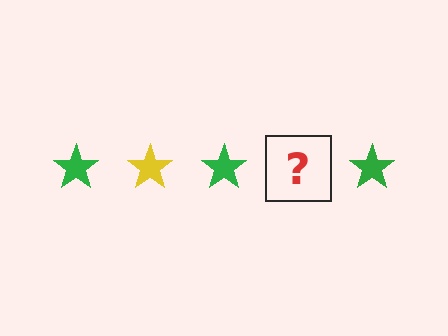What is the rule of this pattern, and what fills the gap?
The rule is that the pattern cycles through green, yellow stars. The gap should be filled with a yellow star.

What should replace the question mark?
The question mark should be replaced with a yellow star.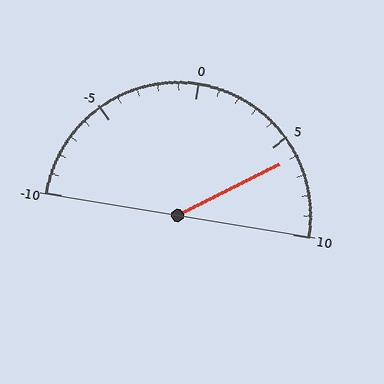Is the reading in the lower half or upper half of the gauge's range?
The reading is in the upper half of the range (-10 to 10).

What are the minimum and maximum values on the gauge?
The gauge ranges from -10 to 10.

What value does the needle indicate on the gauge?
The needle indicates approximately 6.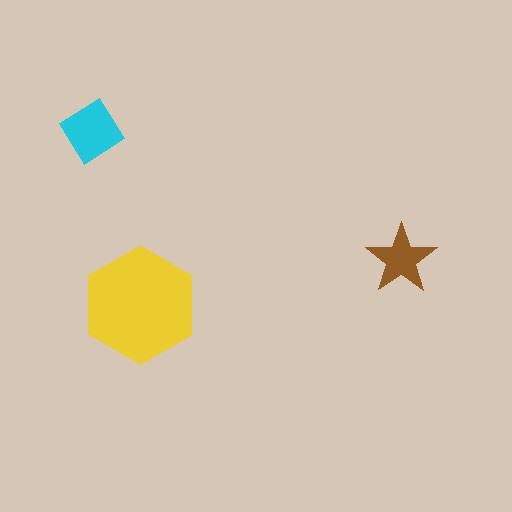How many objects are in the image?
There are 3 objects in the image.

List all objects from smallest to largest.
The brown star, the cyan diamond, the yellow hexagon.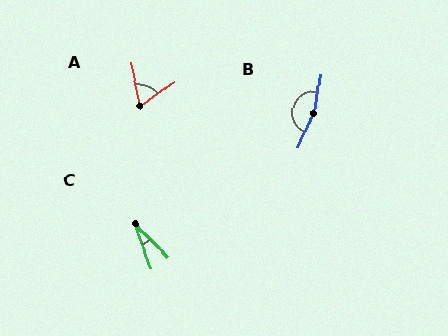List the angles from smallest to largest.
C (25°), A (67°), B (166°).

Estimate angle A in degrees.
Approximately 67 degrees.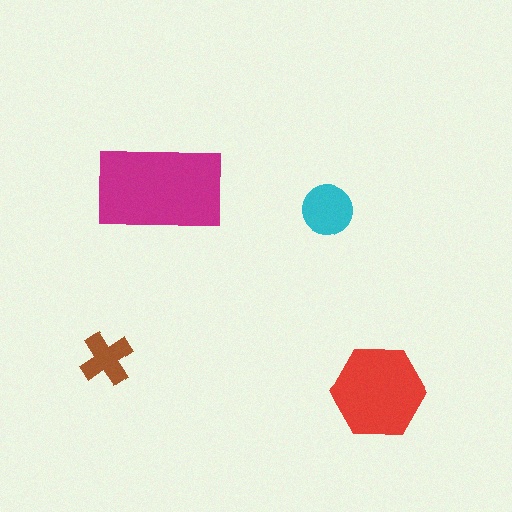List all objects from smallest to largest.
The brown cross, the cyan circle, the red hexagon, the magenta rectangle.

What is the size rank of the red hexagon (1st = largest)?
2nd.